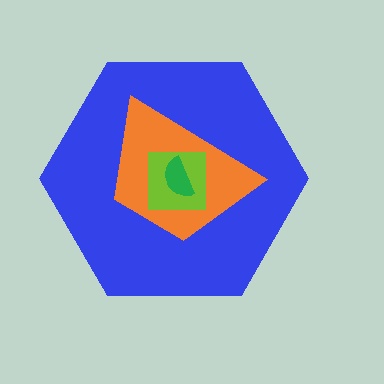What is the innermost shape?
The green semicircle.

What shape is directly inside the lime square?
The green semicircle.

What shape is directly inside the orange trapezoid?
The lime square.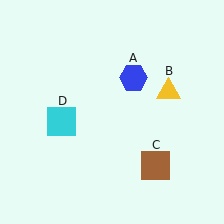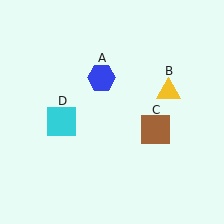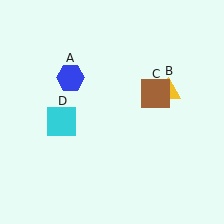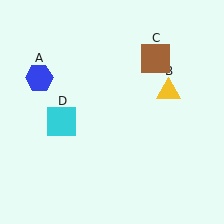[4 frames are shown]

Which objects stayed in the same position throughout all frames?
Yellow triangle (object B) and cyan square (object D) remained stationary.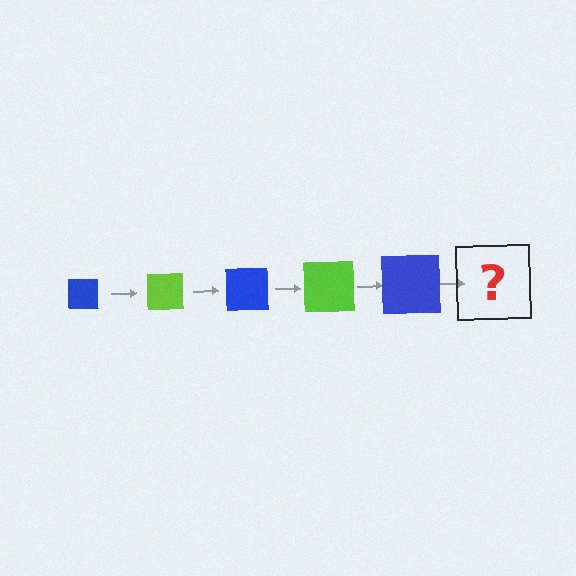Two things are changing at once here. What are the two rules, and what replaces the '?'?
The two rules are that the square grows larger each step and the color cycles through blue and lime. The '?' should be a lime square, larger than the previous one.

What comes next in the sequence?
The next element should be a lime square, larger than the previous one.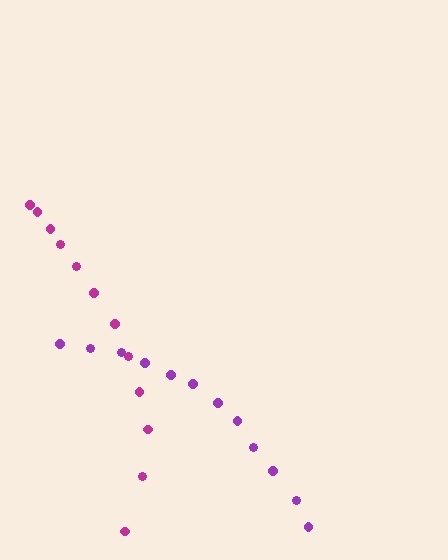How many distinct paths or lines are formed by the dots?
There are 2 distinct paths.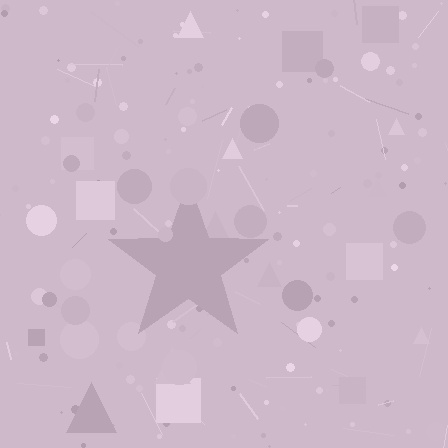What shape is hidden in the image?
A star is hidden in the image.